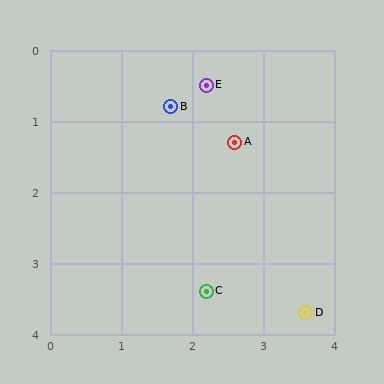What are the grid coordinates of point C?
Point C is at approximately (2.2, 3.4).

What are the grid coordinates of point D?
Point D is at approximately (3.6, 3.7).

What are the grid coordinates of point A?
Point A is at approximately (2.6, 1.3).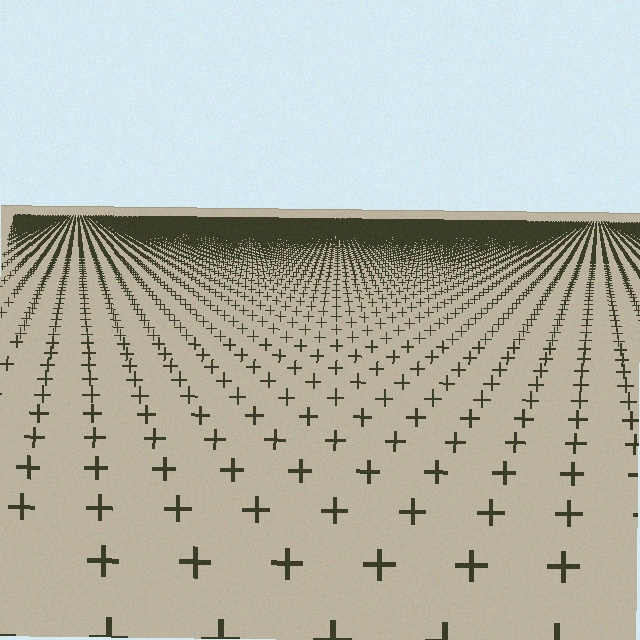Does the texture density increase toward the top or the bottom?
Density increases toward the top.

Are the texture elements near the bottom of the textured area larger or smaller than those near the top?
Larger. Near the bottom, elements are closer to the viewer and appear at a bigger on-screen size.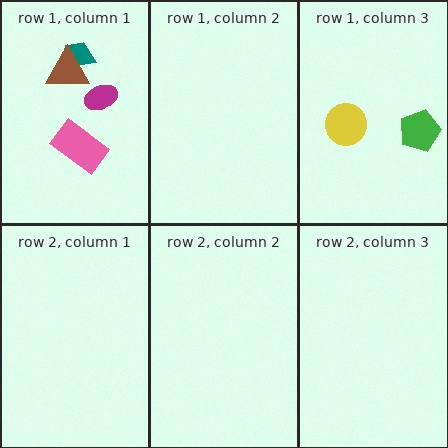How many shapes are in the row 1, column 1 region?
4.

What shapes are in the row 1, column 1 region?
The pink rectangle, the magenta ellipse, the teal trapezoid, the brown triangle.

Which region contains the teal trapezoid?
The row 1, column 1 region.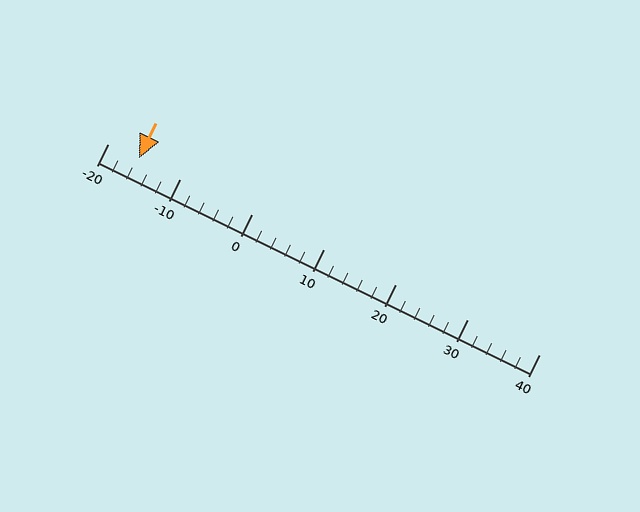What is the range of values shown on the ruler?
The ruler shows values from -20 to 40.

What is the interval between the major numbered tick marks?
The major tick marks are spaced 10 units apart.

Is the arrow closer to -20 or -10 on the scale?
The arrow is closer to -20.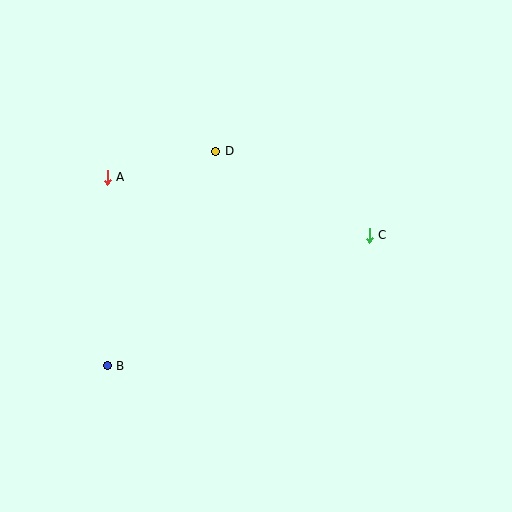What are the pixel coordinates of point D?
Point D is at (216, 151).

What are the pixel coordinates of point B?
Point B is at (107, 366).